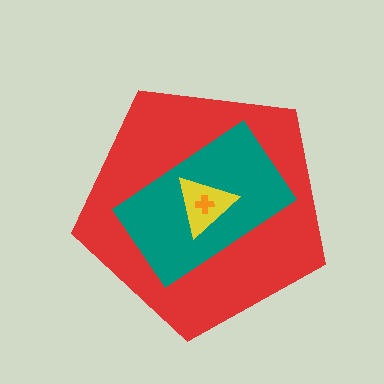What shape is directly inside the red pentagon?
The teal rectangle.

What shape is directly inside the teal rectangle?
The yellow triangle.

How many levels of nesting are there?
4.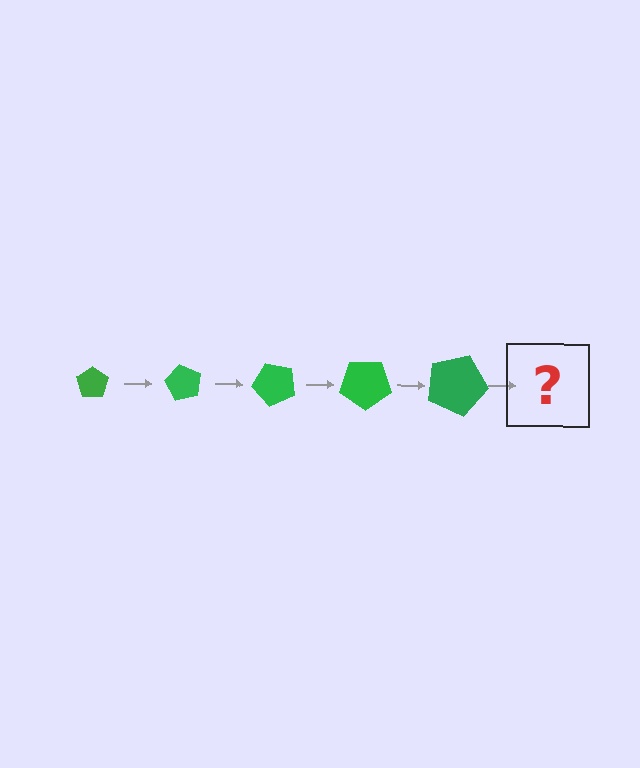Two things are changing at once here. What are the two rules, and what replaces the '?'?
The two rules are that the pentagon grows larger each step and it rotates 60 degrees each step. The '?' should be a pentagon, larger than the previous one and rotated 300 degrees from the start.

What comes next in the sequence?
The next element should be a pentagon, larger than the previous one and rotated 300 degrees from the start.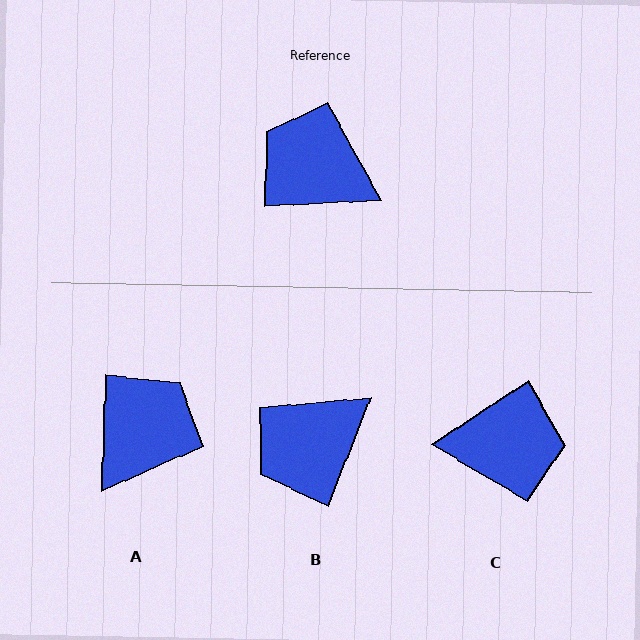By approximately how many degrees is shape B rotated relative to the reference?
Approximately 66 degrees counter-clockwise.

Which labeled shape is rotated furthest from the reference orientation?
C, about 149 degrees away.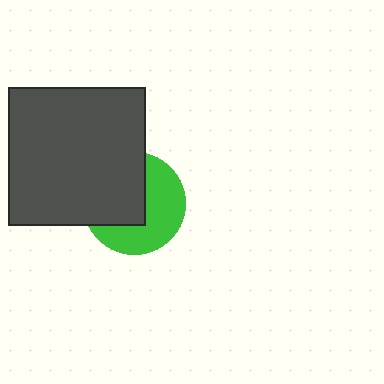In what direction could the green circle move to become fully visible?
The green circle could move toward the lower-right. That would shift it out from behind the dark gray square entirely.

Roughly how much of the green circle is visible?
About half of it is visible (roughly 52%).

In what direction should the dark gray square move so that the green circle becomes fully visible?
The dark gray square should move toward the upper-left. That is the shortest direction to clear the overlap and leave the green circle fully visible.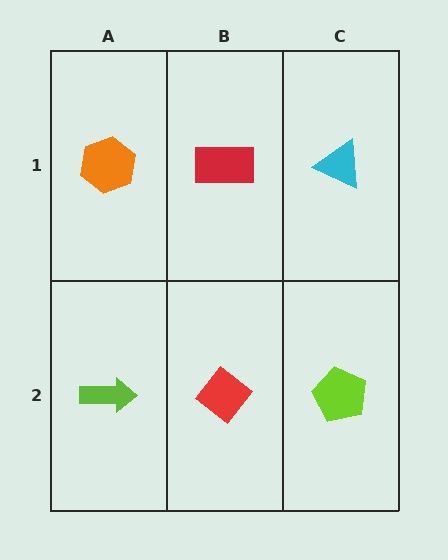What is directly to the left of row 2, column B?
A lime arrow.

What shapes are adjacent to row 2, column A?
An orange hexagon (row 1, column A), a red diamond (row 2, column B).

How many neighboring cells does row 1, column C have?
2.